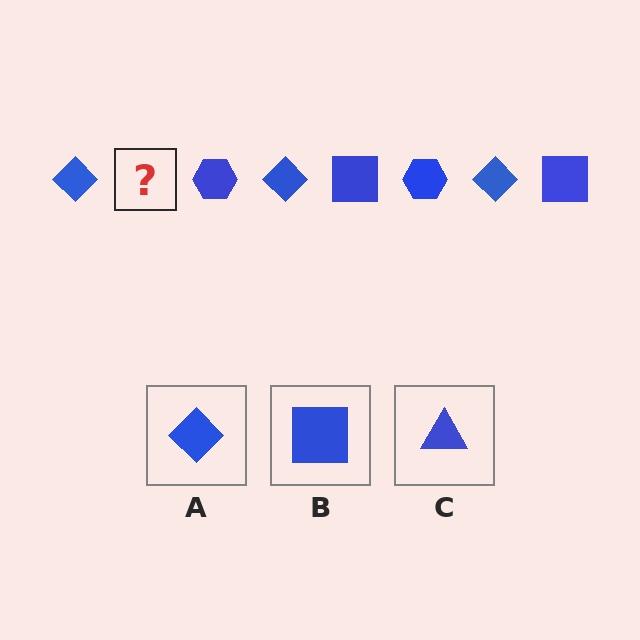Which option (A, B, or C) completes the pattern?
B.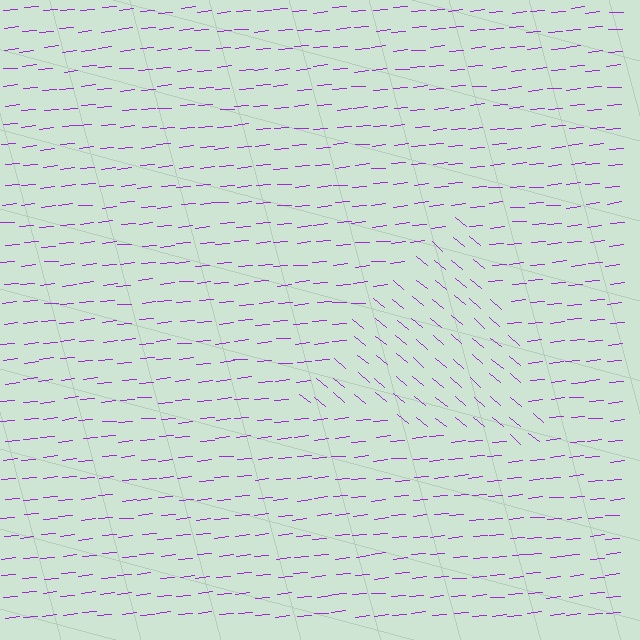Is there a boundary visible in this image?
Yes, there is a texture boundary formed by a change in line orientation.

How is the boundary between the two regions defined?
The boundary is defined purely by a change in line orientation (approximately 45 degrees difference). All lines are the same color and thickness.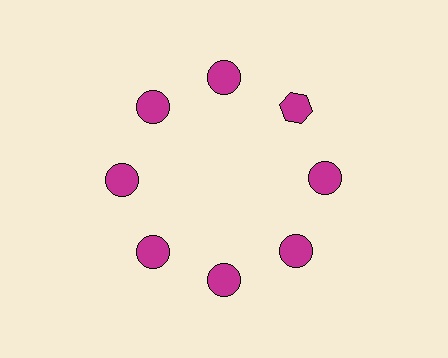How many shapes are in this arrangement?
There are 8 shapes arranged in a ring pattern.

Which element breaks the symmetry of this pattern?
The magenta hexagon at roughly the 2 o'clock position breaks the symmetry. All other shapes are magenta circles.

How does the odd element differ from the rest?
It has a different shape: hexagon instead of circle.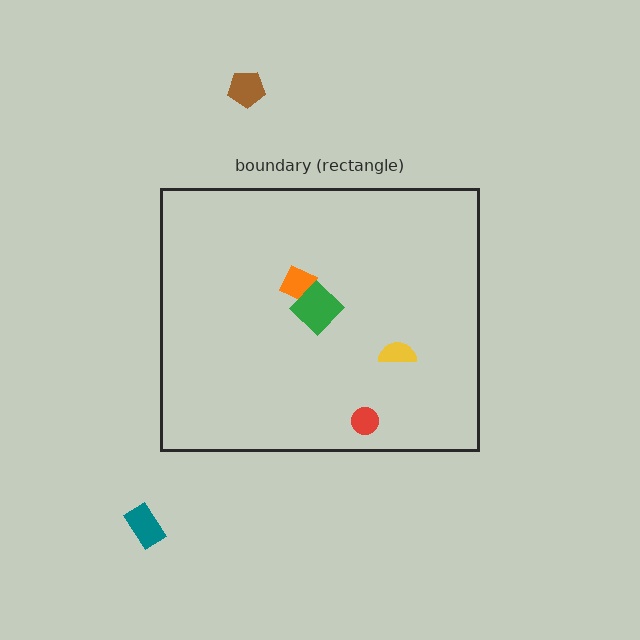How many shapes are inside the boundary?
4 inside, 2 outside.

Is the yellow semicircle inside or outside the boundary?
Inside.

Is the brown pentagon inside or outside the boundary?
Outside.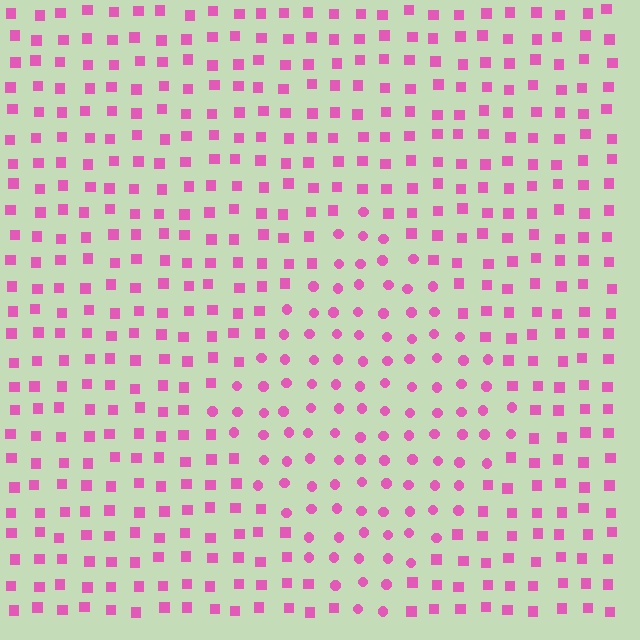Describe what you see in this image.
The image is filled with small pink elements arranged in a uniform grid. A diamond-shaped region contains circles, while the surrounding area contains squares. The boundary is defined purely by the change in element shape.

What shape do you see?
I see a diamond.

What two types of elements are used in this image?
The image uses circles inside the diamond region and squares outside it.